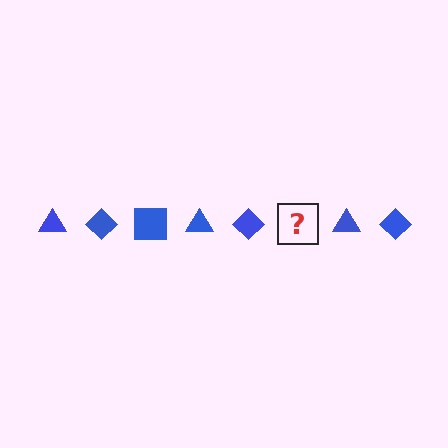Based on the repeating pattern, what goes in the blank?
The blank should be a blue square.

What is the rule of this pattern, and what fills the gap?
The rule is that the pattern cycles through triangle, diamond, square shapes in blue. The gap should be filled with a blue square.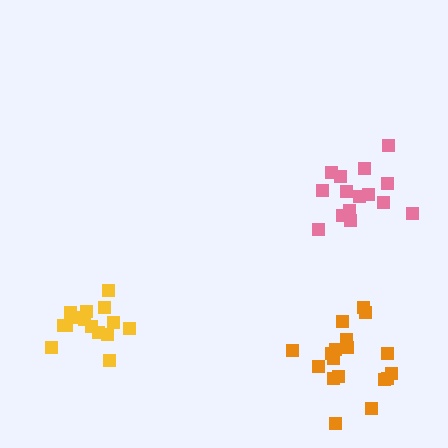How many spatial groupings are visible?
There are 3 spatial groupings.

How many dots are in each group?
Group 1: 15 dots, Group 2: 15 dots, Group 3: 18 dots (48 total).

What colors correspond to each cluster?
The clusters are colored: pink, yellow, orange.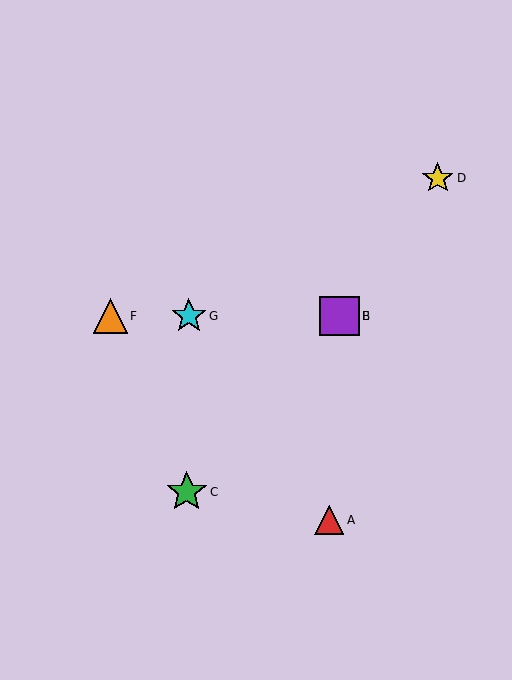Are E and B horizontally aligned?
Yes, both are at y≈316.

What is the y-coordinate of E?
Object E is at y≈316.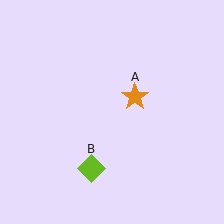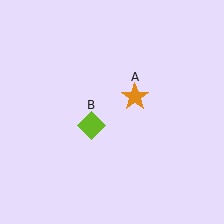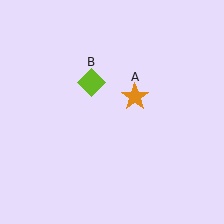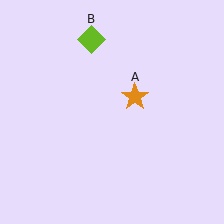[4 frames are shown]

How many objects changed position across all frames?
1 object changed position: lime diamond (object B).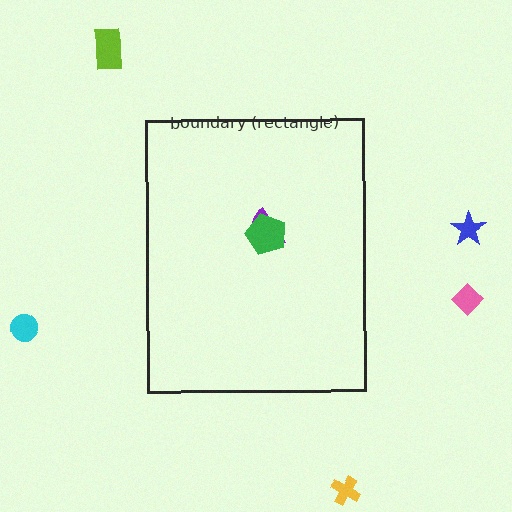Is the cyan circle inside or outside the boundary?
Outside.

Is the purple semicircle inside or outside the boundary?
Inside.